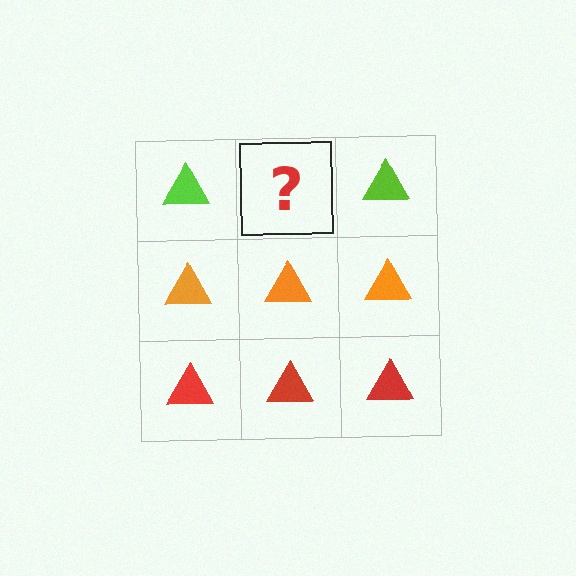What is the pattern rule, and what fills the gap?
The rule is that each row has a consistent color. The gap should be filled with a lime triangle.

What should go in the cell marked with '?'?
The missing cell should contain a lime triangle.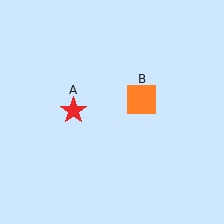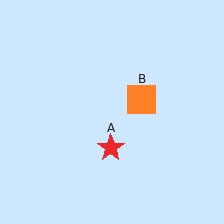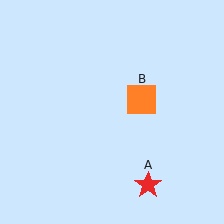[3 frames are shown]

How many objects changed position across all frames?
1 object changed position: red star (object A).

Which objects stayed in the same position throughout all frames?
Orange square (object B) remained stationary.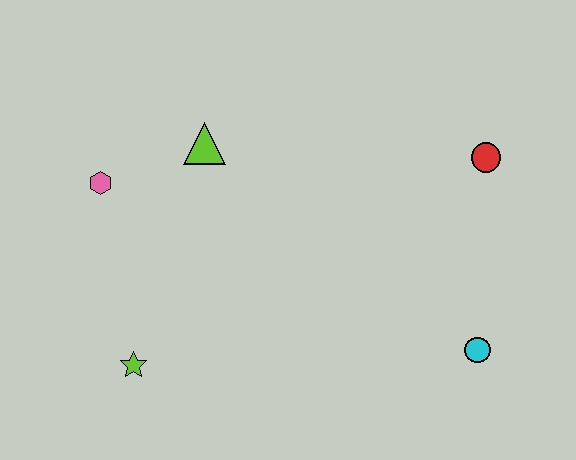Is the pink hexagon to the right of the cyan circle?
No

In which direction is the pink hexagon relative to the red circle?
The pink hexagon is to the left of the red circle.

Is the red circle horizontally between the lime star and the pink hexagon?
No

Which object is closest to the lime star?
The pink hexagon is closest to the lime star.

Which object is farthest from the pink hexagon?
The cyan circle is farthest from the pink hexagon.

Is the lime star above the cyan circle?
No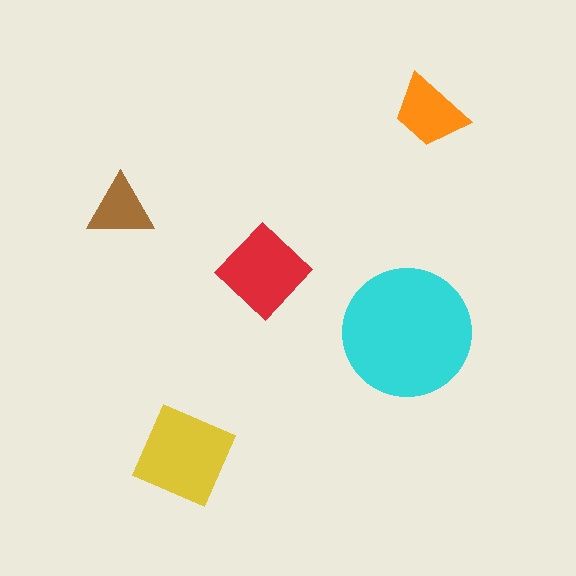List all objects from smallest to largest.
The brown triangle, the orange trapezoid, the red diamond, the yellow square, the cyan circle.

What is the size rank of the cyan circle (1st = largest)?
1st.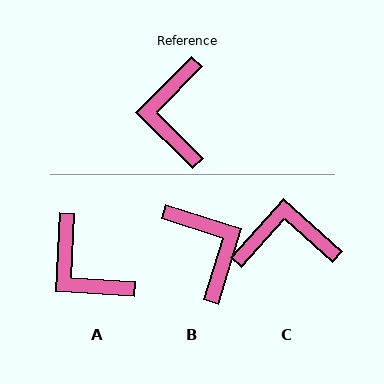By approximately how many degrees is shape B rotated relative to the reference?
Approximately 153 degrees clockwise.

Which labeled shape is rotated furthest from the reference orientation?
B, about 153 degrees away.